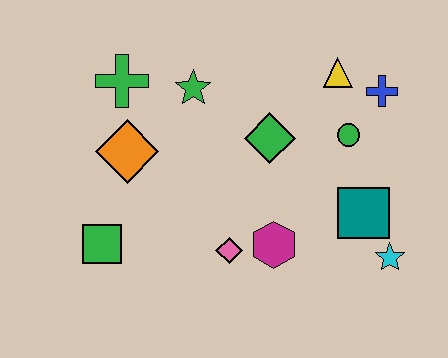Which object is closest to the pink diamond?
The magenta hexagon is closest to the pink diamond.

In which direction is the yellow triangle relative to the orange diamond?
The yellow triangle is to the right of the orange diamond.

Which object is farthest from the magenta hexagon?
The green cross is farthest from the magenta hexagon.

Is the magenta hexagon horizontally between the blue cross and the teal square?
No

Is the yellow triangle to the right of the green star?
Yes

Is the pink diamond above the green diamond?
No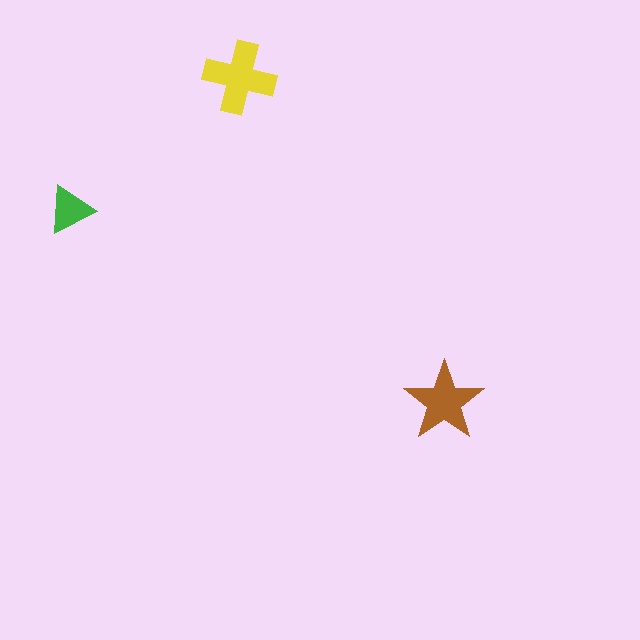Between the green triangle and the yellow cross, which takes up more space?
The yellow cross.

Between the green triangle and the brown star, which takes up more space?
The brown star.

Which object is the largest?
The yellow cross.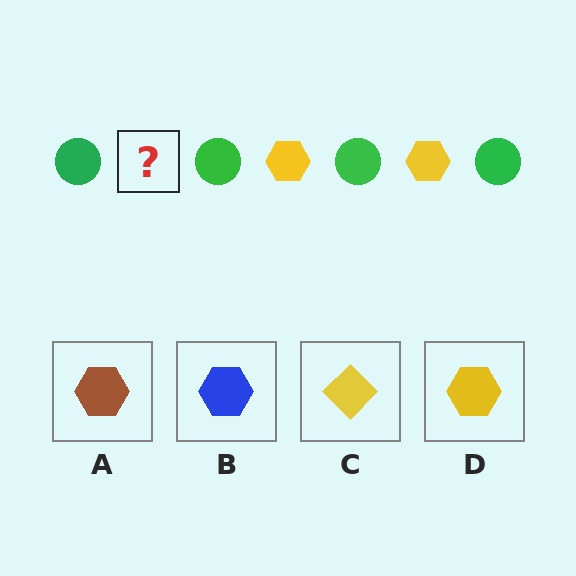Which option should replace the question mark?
Option D.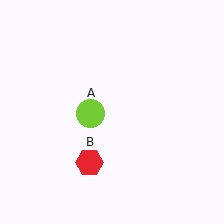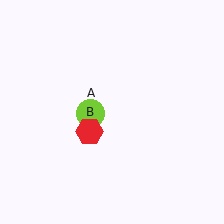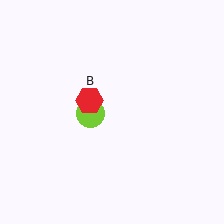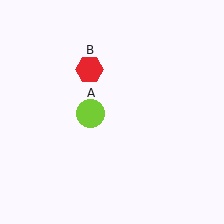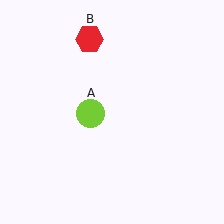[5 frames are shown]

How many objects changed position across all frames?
1 object changed position: red hexagon (object B).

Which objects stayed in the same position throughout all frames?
Lime circle (object A) remained stationary.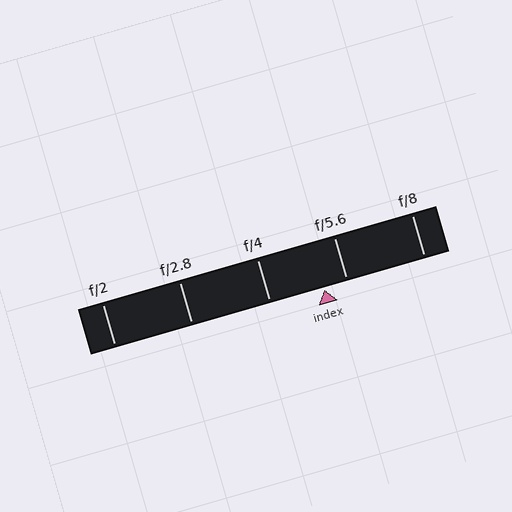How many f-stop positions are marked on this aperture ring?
There are 5 f-stop positions marked.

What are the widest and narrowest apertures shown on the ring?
The widest aperture shown is f/2 and the narrowest is f/8.